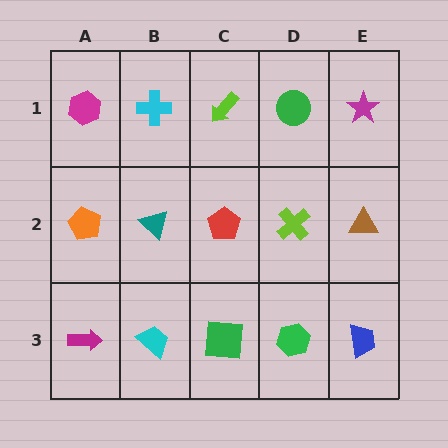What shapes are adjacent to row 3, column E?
A brown triangle (row 2, column E), a green hexagon (row 3, column D).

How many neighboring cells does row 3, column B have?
3.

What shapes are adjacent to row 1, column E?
A brown triangle (row 2, column E), a green circle (row 1, column D).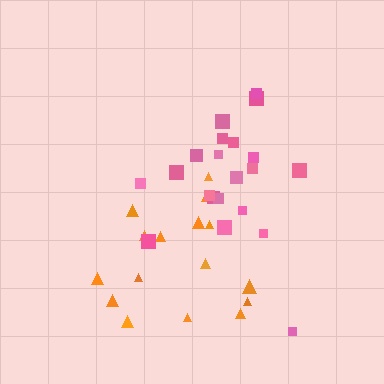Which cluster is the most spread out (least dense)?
Orange.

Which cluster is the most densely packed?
Pink.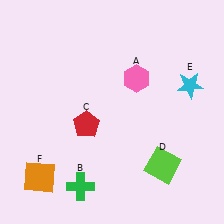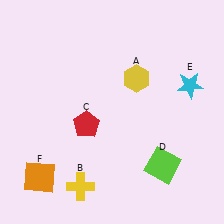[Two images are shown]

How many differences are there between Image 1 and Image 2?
There are 2 differences between the two images.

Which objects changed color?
A changed from pink to yellow. B changed from green to yellow.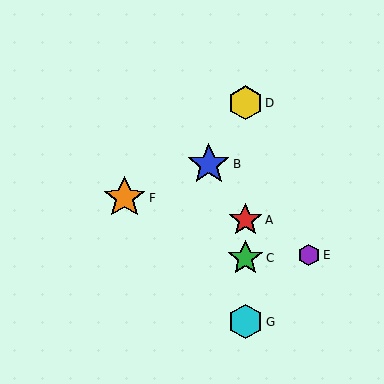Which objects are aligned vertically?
Objects A, C, D, G are aligned vertically.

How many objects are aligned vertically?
4 objects (A, C, D, G) are aligned vertically.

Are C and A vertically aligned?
Yes, both are at x≈245.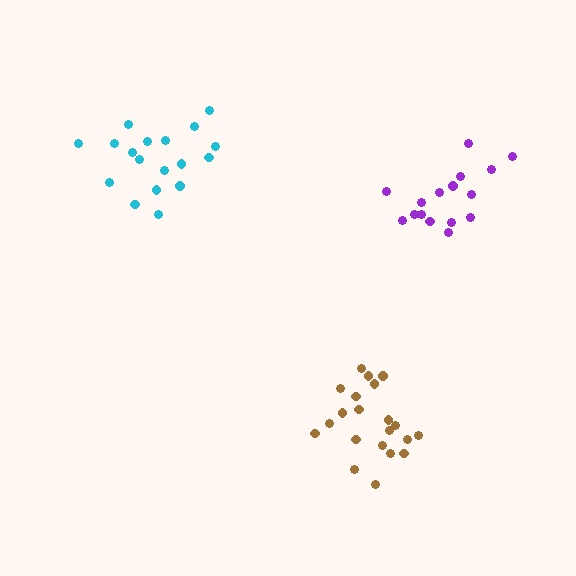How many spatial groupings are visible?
There are 3 spatial groupings.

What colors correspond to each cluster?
The clusters are colored: cyan, purple, brown.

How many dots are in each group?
Group 1: 18 dots, Group 2: 16 dots, Group 3: 21 dots (55 total).